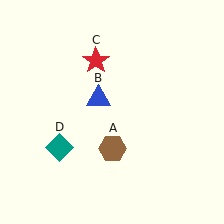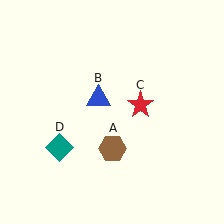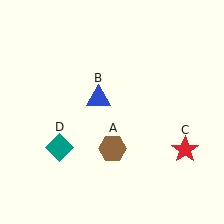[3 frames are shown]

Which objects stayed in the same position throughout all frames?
Brown hexagon (object A) and blue triangle (object B) and teal diamond (object D) remained stationary.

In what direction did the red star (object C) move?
The red star (object C) moved down and to the right.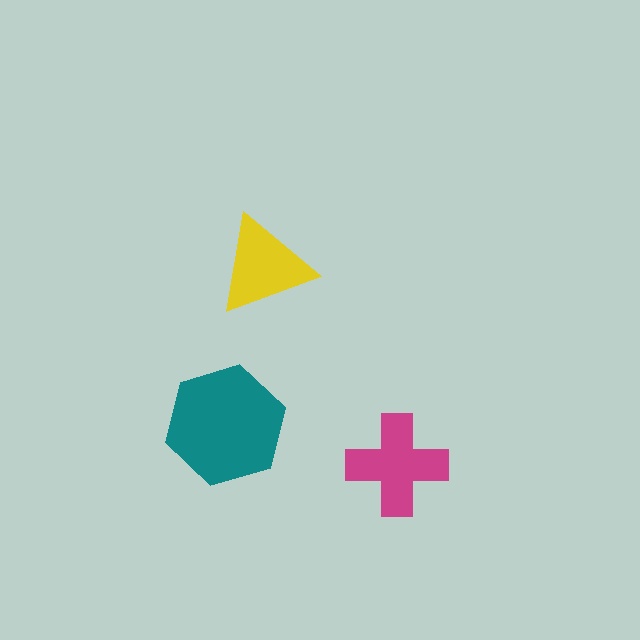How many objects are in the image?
There are 3 objects in the image.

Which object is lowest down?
The magenta cross is bottommost.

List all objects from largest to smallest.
The teal hexagon, the magenta cross, the yellow triangle.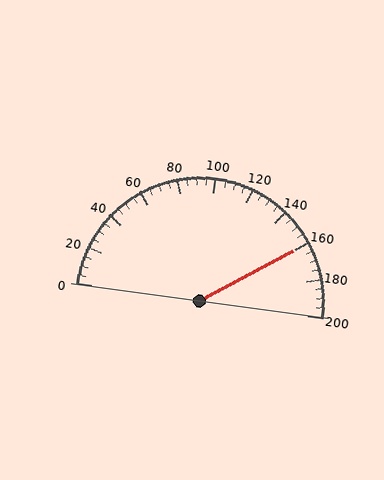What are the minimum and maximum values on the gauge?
The gauge ranges from 0 to 200.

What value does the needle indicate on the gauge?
The needle indicates approximately 160.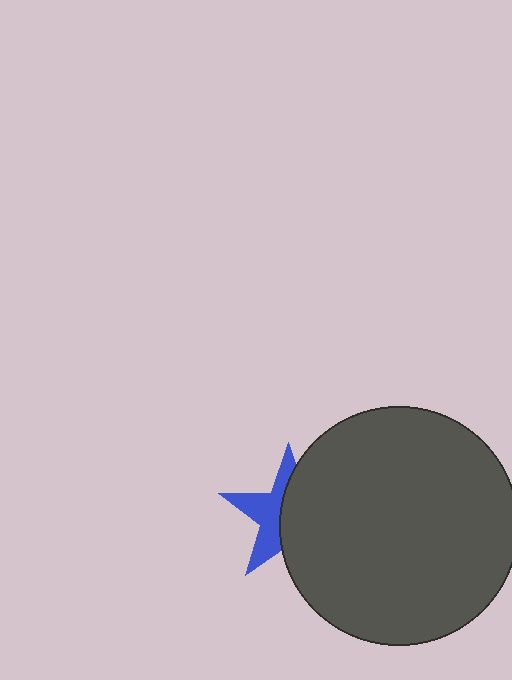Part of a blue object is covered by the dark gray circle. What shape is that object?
It is a star.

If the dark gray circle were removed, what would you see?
You would see the complete blue star.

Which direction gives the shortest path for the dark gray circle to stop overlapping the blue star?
Moving right gives the shortest separation.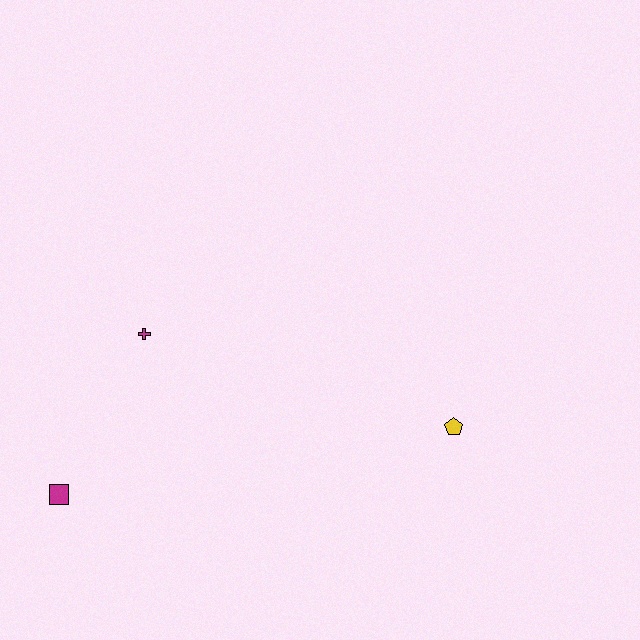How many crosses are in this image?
There is 1 cross.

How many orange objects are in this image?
There are no orange objects.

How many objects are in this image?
There are 3 objects.